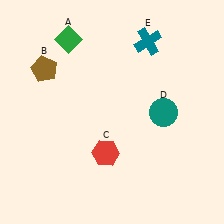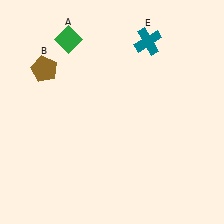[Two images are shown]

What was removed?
The red hexagon (C), the teal circle (D) were removed in Image 2.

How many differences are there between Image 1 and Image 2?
There are 2 differences between the two images.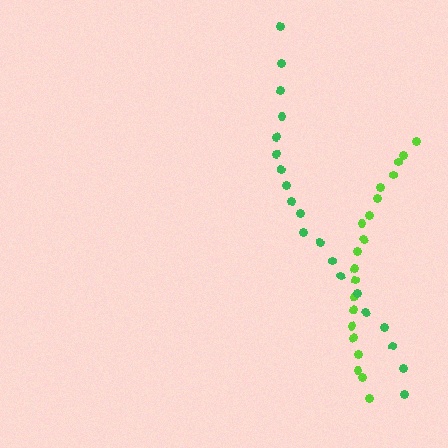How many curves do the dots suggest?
There are 2 distinct paths.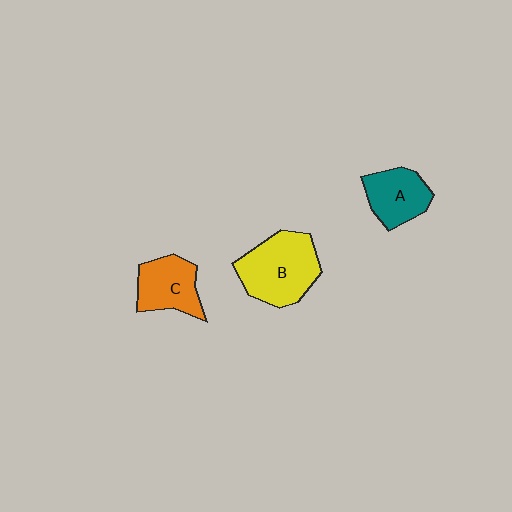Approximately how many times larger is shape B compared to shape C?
Approximately 1.5 times.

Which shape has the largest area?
Shape B (yellow).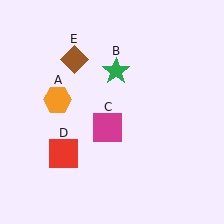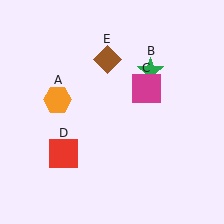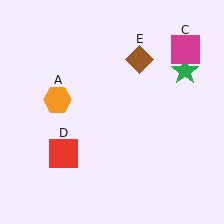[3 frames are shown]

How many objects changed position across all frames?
3 objects changed position: green star (object B), magenta square (object C), brown diamond (object E).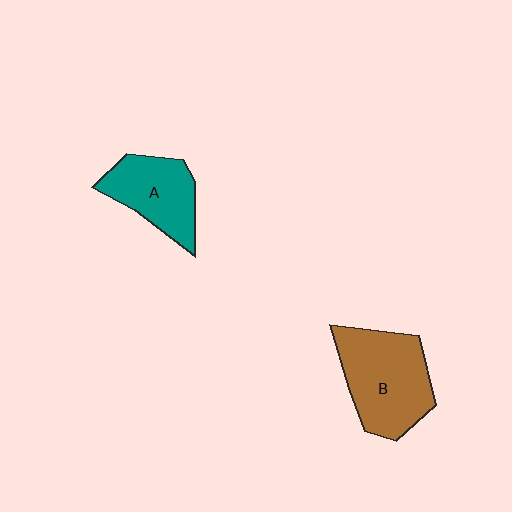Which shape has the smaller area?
Shape A (teal).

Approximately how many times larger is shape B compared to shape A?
Approximately 1.4 times.